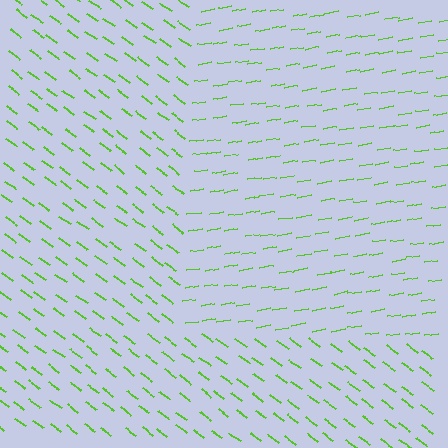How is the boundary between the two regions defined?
The boundary is defined purely by a change in line orientation (approximately 45 degrees difference). All lines are the same color and thickness.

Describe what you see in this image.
The image is filled with small lime line segments. A rectangle region in the image has lines oriented differently from the surrounding lines, creating a visible texture boundary.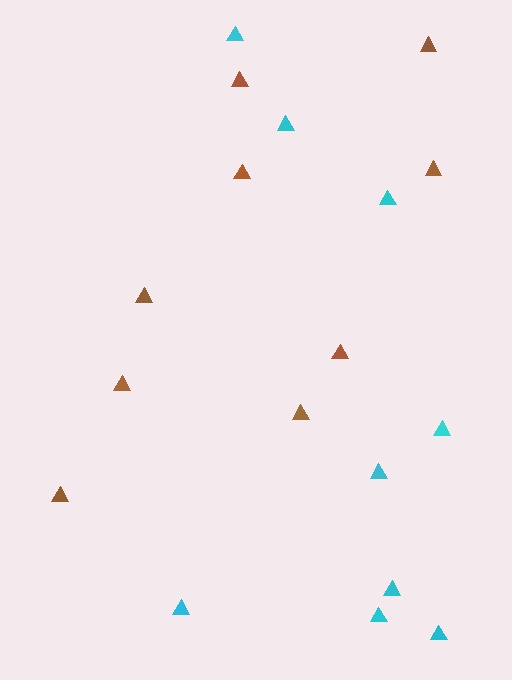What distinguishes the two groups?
There are 2 groups: one group of cyan triangles (9) and one group of brown triangles (9).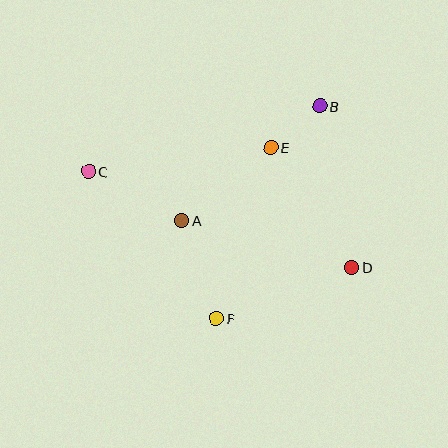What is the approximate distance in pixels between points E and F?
The distance between E and F is approximately 180 pixels.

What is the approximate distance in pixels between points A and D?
The distance between A and D is approximately 176 pixels.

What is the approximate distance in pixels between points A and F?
The distance between A and F is approximately 104 pixels.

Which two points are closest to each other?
Points B and E are closest to each other.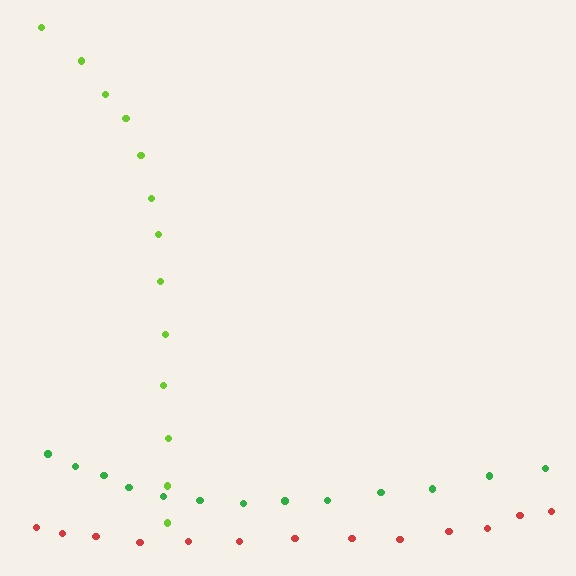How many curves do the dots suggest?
There are 3 distinct paths.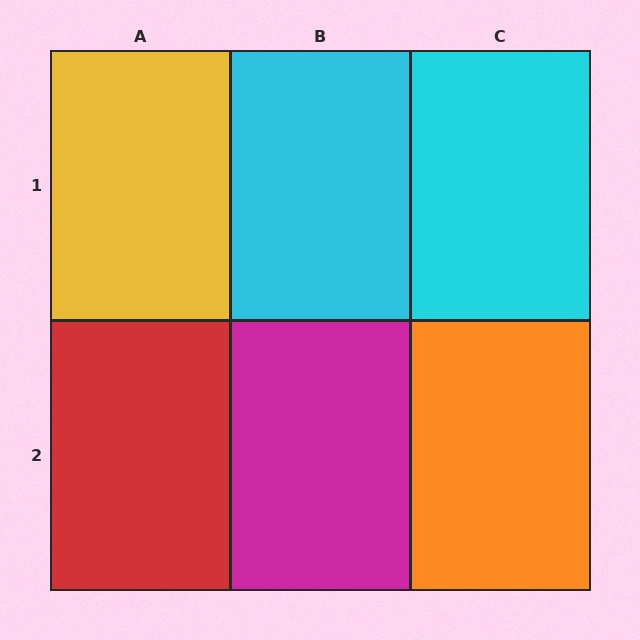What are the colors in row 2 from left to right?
Red, magenta, orange.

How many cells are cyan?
2 cells are cyan.